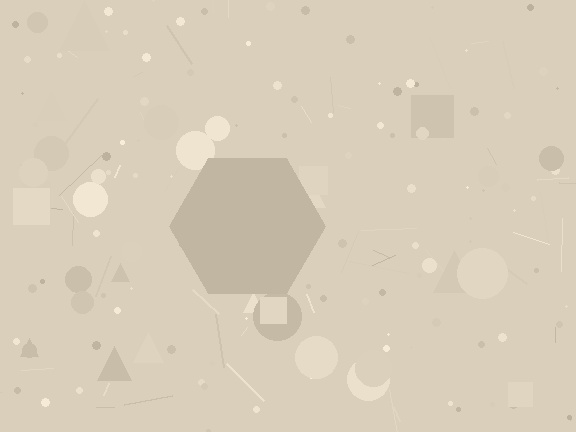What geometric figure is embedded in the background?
A hexagon is embedded in the background.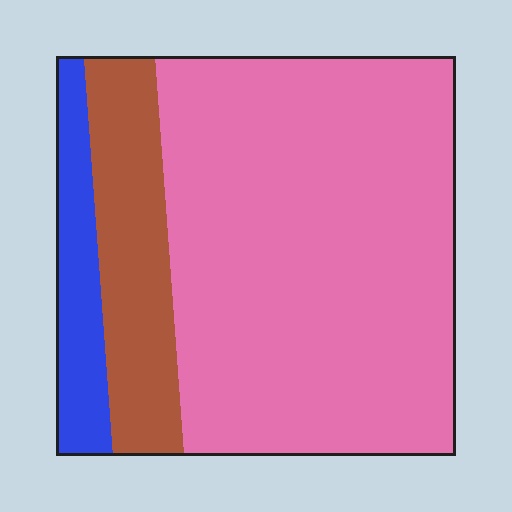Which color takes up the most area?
Pink, at roughly 70%.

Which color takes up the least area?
Blue, at roughly 10%.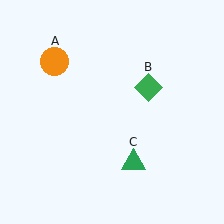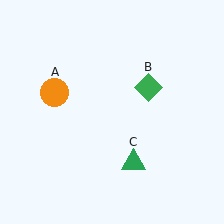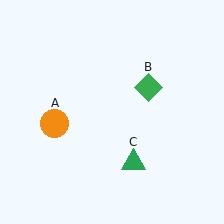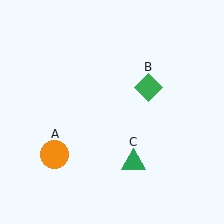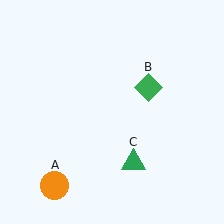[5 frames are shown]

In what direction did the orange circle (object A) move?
The orange circle (object A) moved down.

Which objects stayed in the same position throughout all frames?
Green diamond (object B) and green triangle (object C) remained stationary.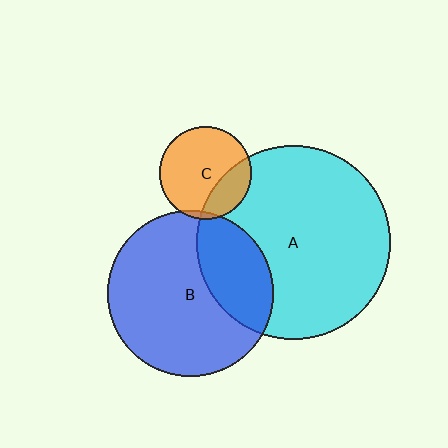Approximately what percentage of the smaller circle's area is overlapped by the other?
Approximately 5%.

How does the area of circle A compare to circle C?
Approximately 4.4 times.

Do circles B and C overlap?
Yes.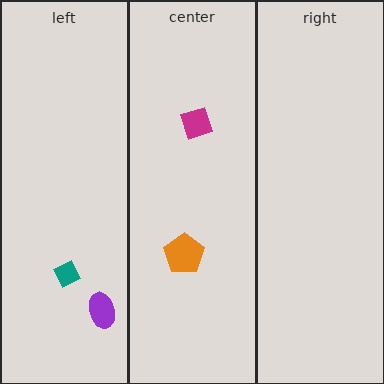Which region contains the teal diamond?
The left region.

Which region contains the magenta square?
The center region.